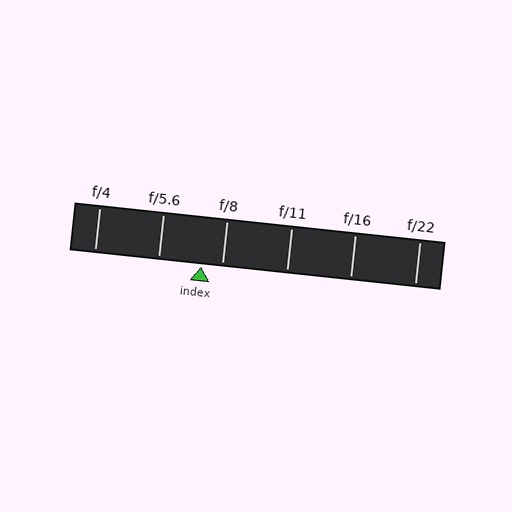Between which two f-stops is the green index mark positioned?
The index mark is between f/5.6 and f/8.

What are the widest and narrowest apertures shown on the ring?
The widest aperture shown is f/4 and the narrowest is f/22.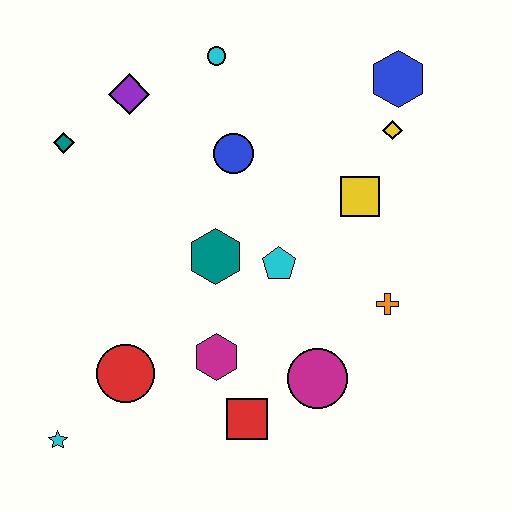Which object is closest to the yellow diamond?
The blue hexagon is closest to the yellow diamond.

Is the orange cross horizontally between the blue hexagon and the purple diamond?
Yes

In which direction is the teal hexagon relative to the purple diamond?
The teal hexagon is below the purple diamond.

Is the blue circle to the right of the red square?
No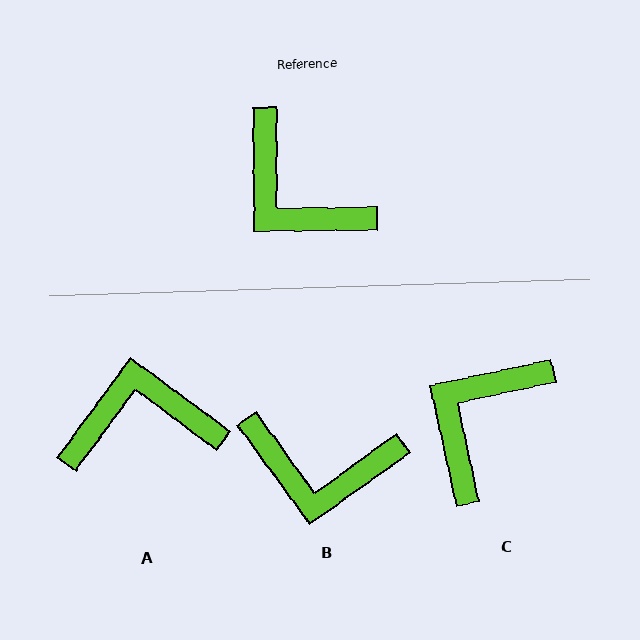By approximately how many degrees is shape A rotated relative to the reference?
Approximately 127 degrees clockwise.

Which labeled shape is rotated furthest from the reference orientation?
A, about 127 degrees away.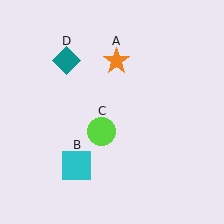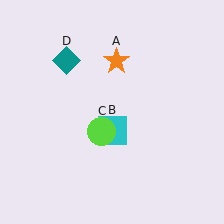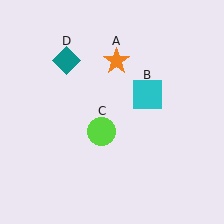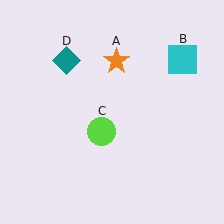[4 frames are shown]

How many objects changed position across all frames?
1 object changed position: cyan square (object B).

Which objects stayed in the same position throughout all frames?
Orange star (object A) and lime circle (object C) and teal diamond (object D) remained stationary.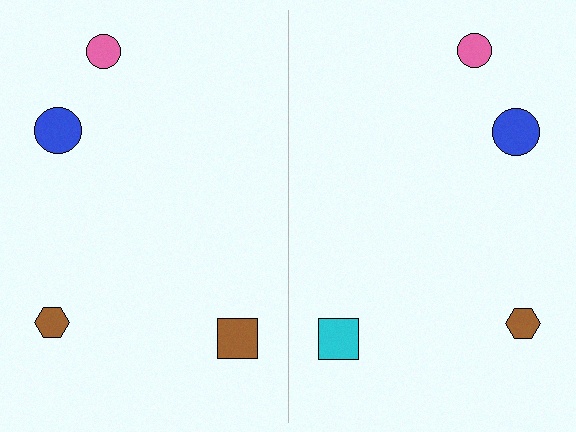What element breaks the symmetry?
The cyan square on the right side breaks the symmetry — its mirror counterpart is brown.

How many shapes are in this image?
There are 8 shapes in this image.